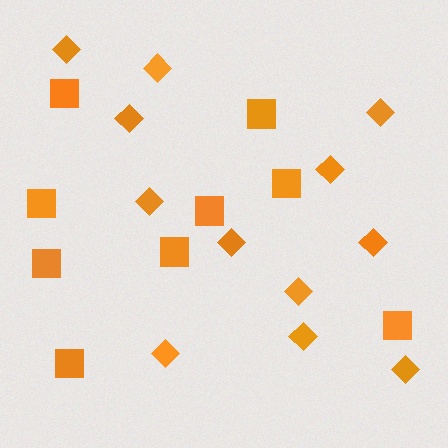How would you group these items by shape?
There are 2 groups: one group of diamonds (12) and one group of squares (9).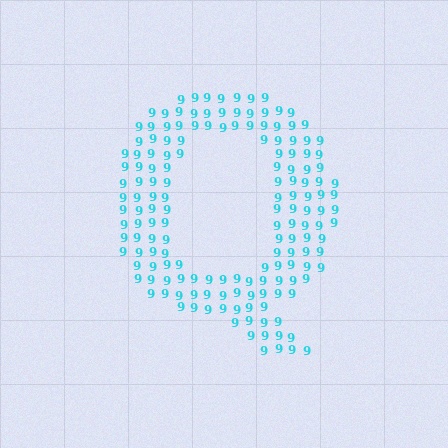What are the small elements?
The small elements are digit 9's.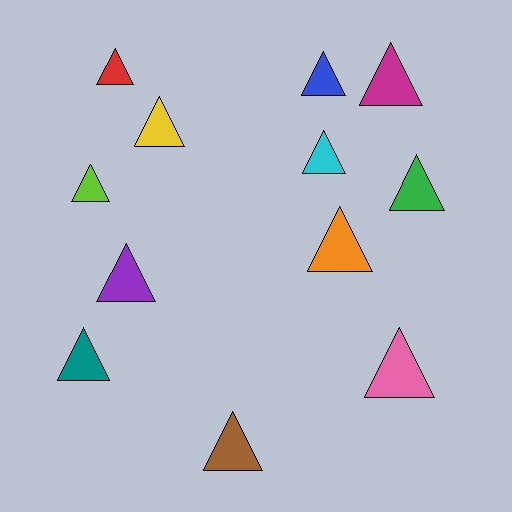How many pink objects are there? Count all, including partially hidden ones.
There is 1 pink object.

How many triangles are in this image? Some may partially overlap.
There are 12 triangles.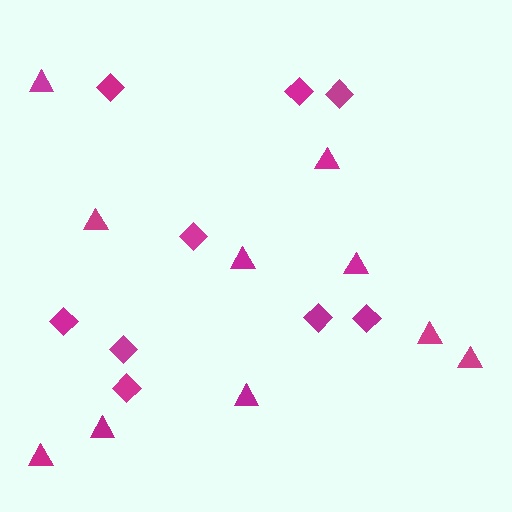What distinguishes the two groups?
There are 2 groups: one group of triangles (10) and one group of diamonds (9).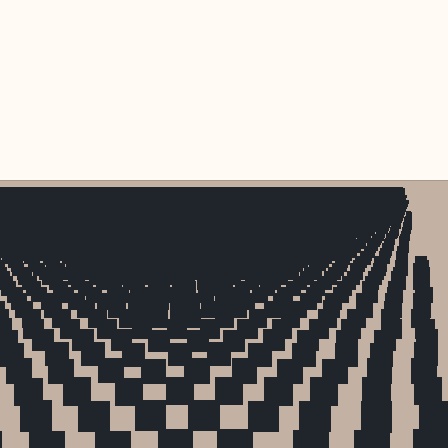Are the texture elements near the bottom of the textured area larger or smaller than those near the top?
Larger. Near the bottom, elements are closer to the viewer and appear at a bigger on-screen size.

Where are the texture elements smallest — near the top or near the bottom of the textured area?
Near the top.